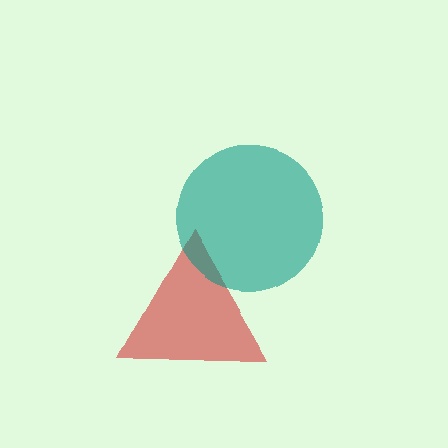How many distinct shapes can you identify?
There are 2 distinct shapes: a red triangle, a teal circle.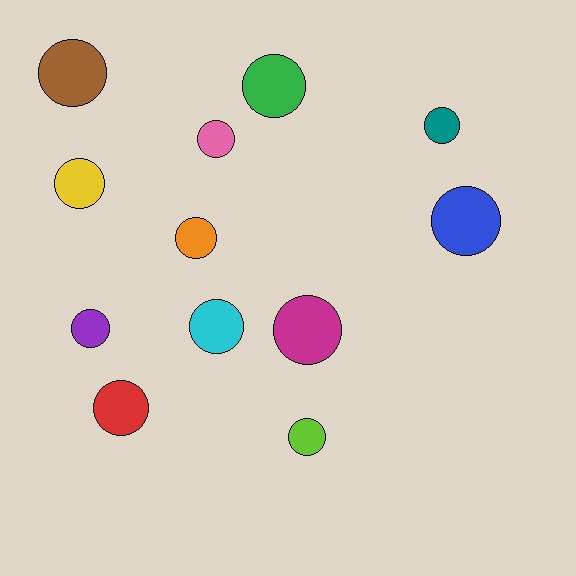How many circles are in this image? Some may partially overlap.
There are 12 circles.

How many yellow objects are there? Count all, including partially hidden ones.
There is 1 yellow object.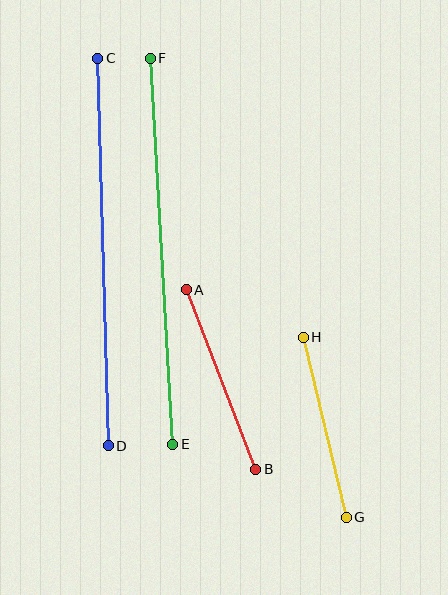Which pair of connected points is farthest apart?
Points C and D are farthest apart.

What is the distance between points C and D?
The distance is approximately 388 pixels.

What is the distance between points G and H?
The distance is approximately 185 pixels.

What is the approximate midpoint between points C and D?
The midpoint is at approximately (103, 252) pixels.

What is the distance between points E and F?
The distance is approximately 387 pixels.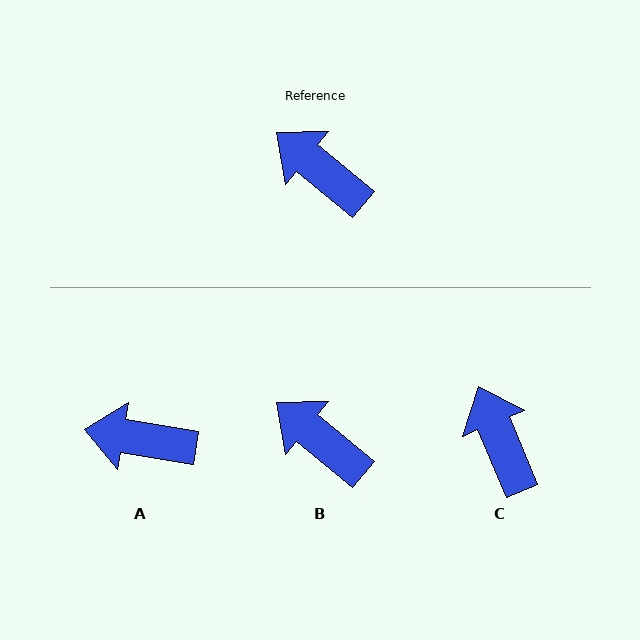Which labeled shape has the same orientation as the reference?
B.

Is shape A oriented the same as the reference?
No, it is off by about 31 degrees.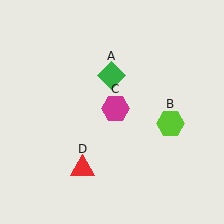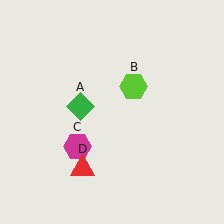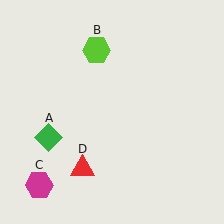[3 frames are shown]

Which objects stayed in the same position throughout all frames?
Red triangle (object D) remained stationary.